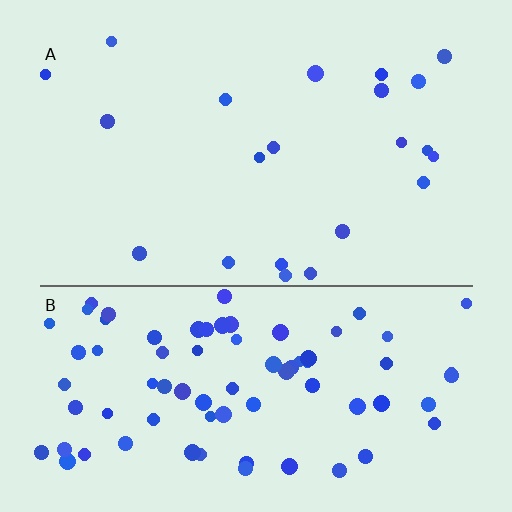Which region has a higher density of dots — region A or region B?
B (the bottom).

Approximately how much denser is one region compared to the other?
Approximately 3.8× — region B over region A.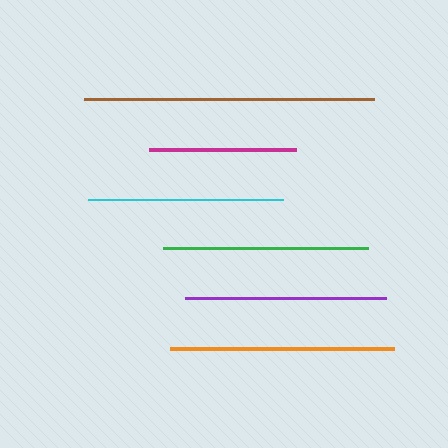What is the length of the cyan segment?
The cyan segment is approximately 194 pixels long.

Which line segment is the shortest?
The magenta line is the shortest at approximately 146 pixels.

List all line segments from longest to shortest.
From longest to shortest: brown, orange, green, purple, cyan, magenta.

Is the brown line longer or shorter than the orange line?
The brown line is longer than the orange line.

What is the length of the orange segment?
The orange segment is approximately 224 pixels long.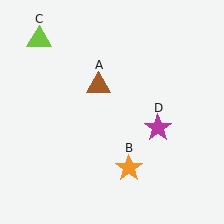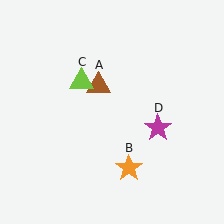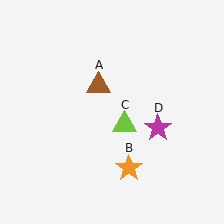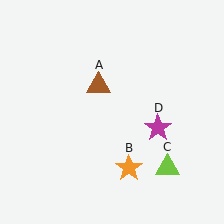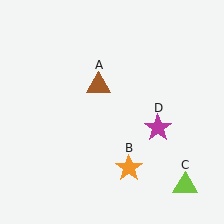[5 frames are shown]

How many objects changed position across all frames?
1 object changed position: lime triangle (object C).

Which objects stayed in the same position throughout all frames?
Brown triangle (object A) and orange star (object B) and magenta star (object D) remained stationary.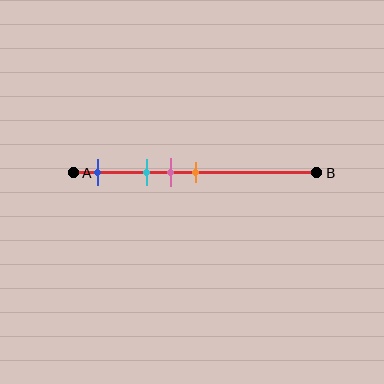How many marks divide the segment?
There are 4 marks dividing the segment.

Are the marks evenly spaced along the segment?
No, the marks are not evenly spaced.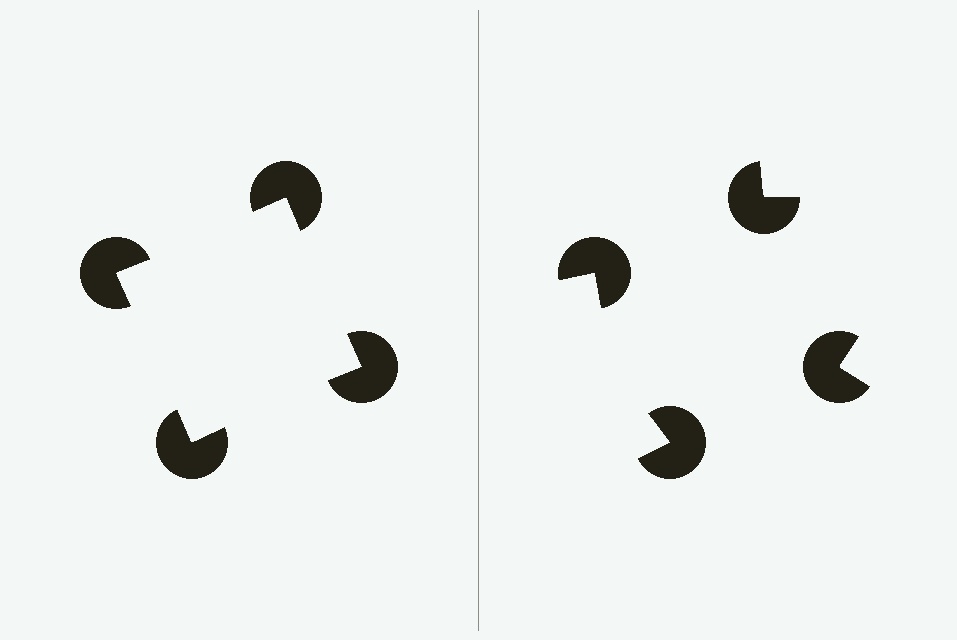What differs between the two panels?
The pac-man discs are positioned identically on both sides; only the wedge orientations differ. On the left they align to a square; on the right they are misaligned.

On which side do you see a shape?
An illusory square appears on the left side. On the right side the wedge cuts are rotated, so no coherent shape forms.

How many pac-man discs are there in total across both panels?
8 — 4 on each side.